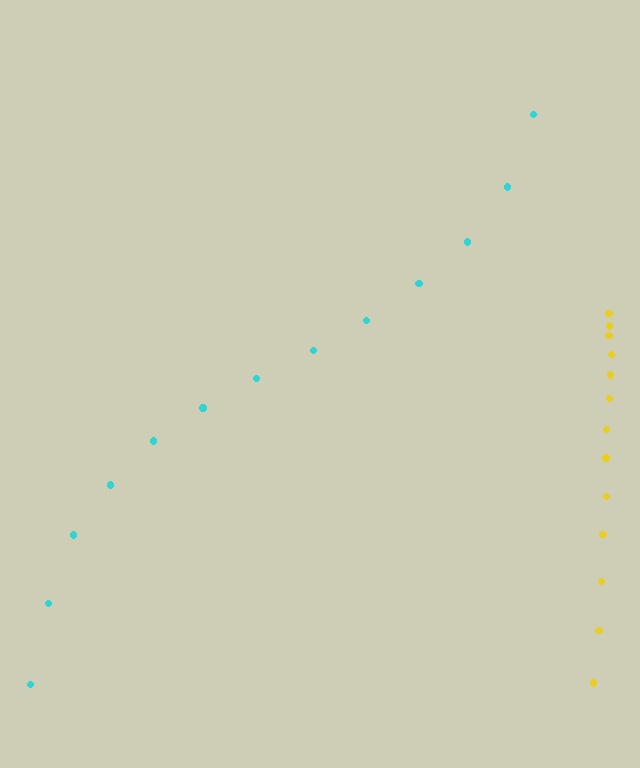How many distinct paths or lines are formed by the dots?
There are 2 distinct paths.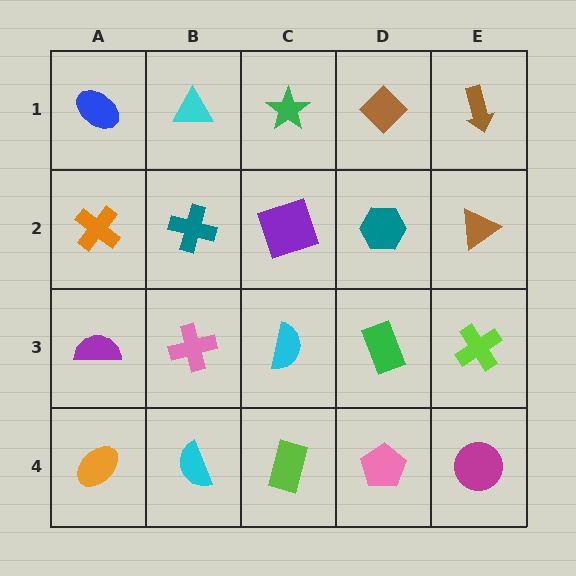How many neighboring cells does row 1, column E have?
2.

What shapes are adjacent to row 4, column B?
A pink cross (row 3, column B), an orange ellipse (row 4, column A), a lime rectangle (row 4, column C).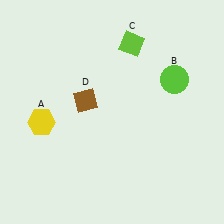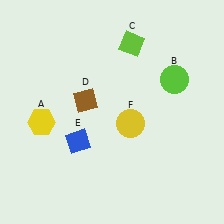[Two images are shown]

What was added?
A blue diamond (E), a yellow circle (F) were added in Image 2.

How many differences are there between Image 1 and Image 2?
There are 2 differences between the two images.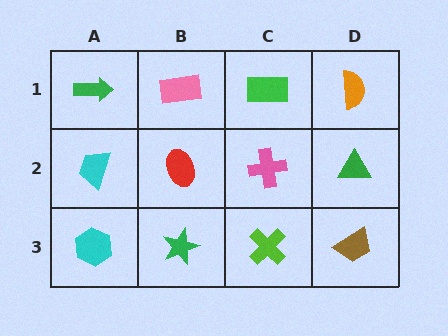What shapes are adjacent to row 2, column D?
An orange semicircle (row 1, column D), a brown trapezoid (row 3, column D), a pink cross (row 2, column C).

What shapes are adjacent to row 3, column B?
A red ellipse (row 2, column B), a cyan hexagon (row 3, column A), a lime cross (row 3, column C).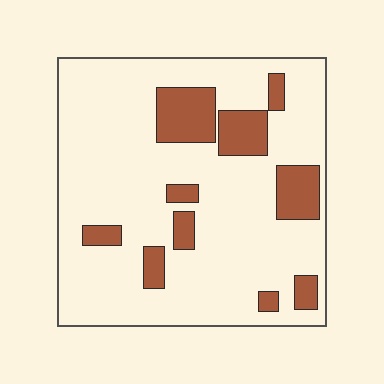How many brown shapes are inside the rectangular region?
10.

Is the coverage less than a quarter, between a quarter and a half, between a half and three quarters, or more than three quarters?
Less than a quarter.